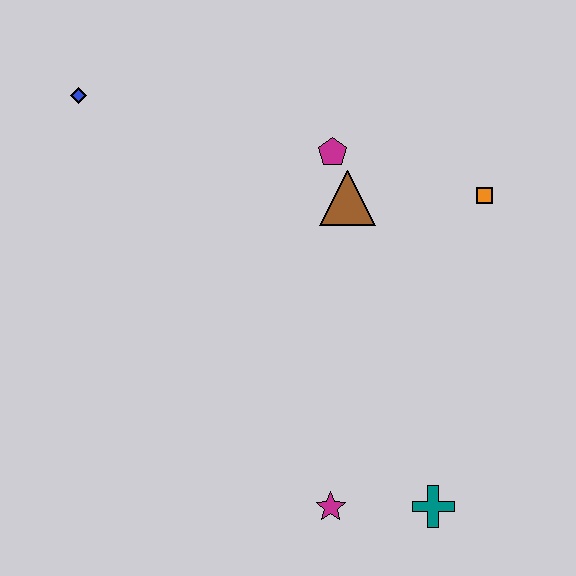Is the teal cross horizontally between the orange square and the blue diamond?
Yes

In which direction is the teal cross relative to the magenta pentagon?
The teal cross is below the magenta pentagon.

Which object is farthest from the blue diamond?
The teal cross is farthest from the blue diamond.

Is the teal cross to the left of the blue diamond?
No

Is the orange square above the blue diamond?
No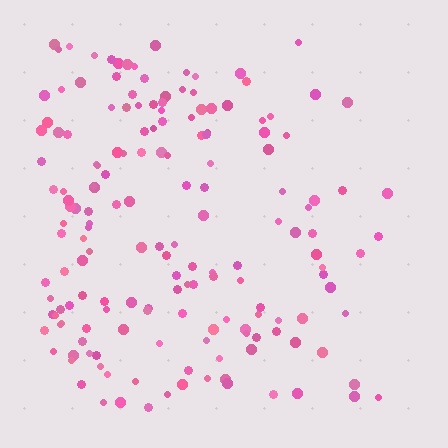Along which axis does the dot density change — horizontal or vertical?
Horizontal.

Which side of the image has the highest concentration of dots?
The left.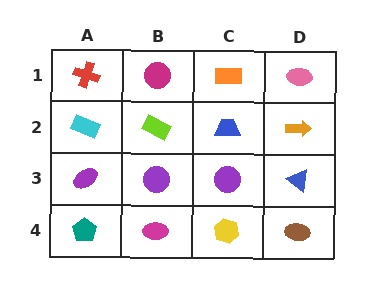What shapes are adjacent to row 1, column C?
A blue trapezoid (row 2, column C), a magenta circle (row 1, column B), a pink ellipse (row 1, column D).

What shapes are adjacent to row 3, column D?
An orange arrow (row 2, column D), a brown ellipse (row 4, column D), a purple circle (row 3, column C).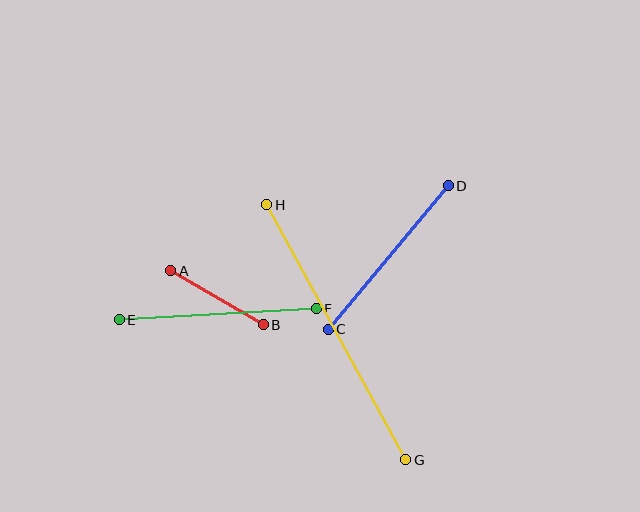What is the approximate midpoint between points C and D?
The midpoint is at approximately (388, 258) pixels.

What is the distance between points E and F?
The distance is approximately 197 pixels.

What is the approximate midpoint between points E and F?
The midpoint is at approximately (218, 314) pixels.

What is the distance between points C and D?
The distance is approximately 187 pixels.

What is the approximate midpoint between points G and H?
The midpoint is at approximately (336, 332) pixels.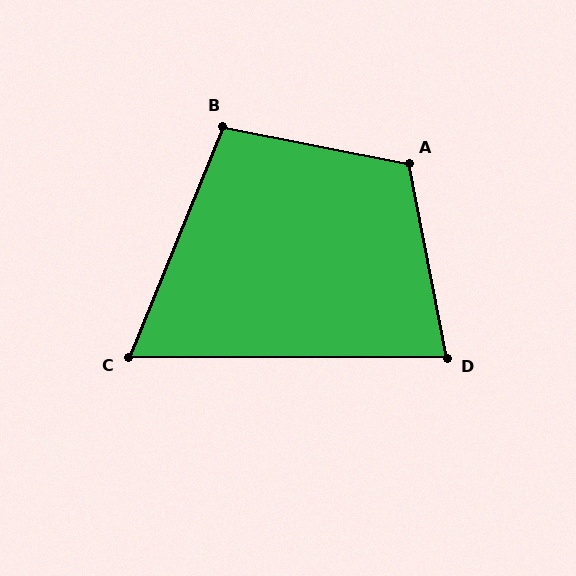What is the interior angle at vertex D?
Approximately 79 degrees (acute).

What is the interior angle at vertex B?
Approximately 101 degrees (obtuse).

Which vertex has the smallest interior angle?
C, at approximately 68 degrees.